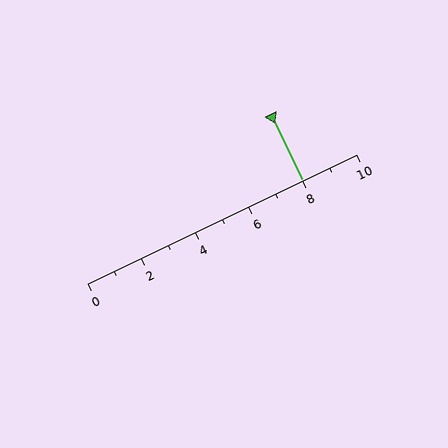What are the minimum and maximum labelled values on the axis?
The axis runs from 0 to 10.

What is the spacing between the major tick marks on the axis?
The major ticks are spaced 2 apart.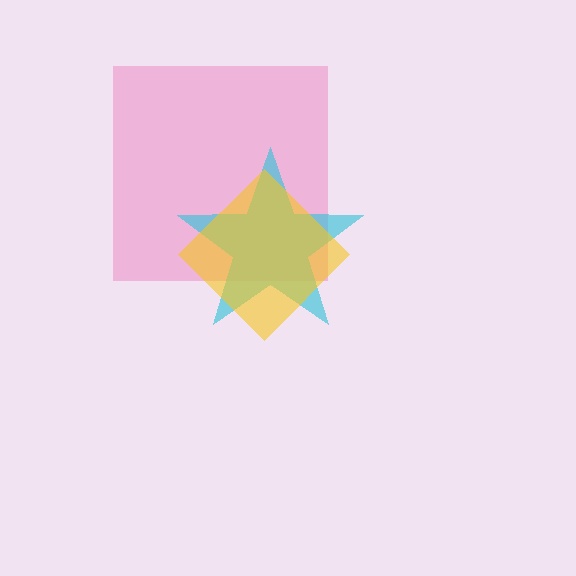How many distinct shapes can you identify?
There are 3 distinct shapes: a pink square, a cyan star, a yellow diamond.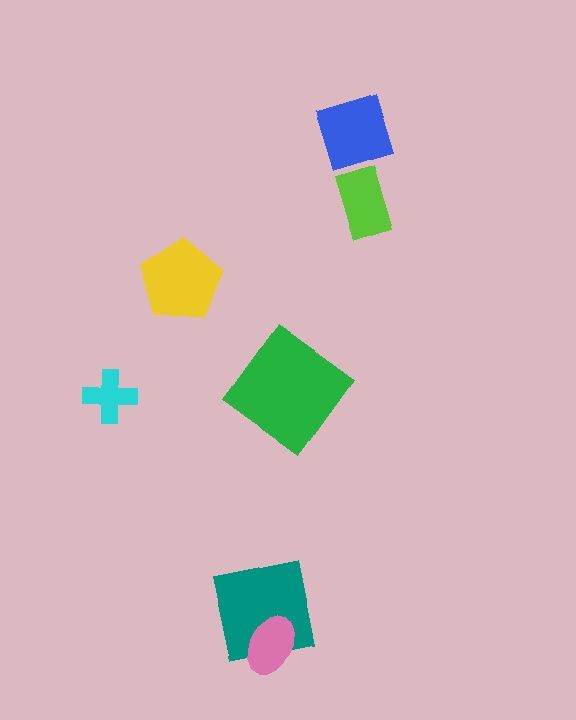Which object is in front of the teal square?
The pink ellipse is in front of the teal square.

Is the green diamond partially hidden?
No, no other shape covers it.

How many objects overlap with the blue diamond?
0 objects overlap with the blue diamond.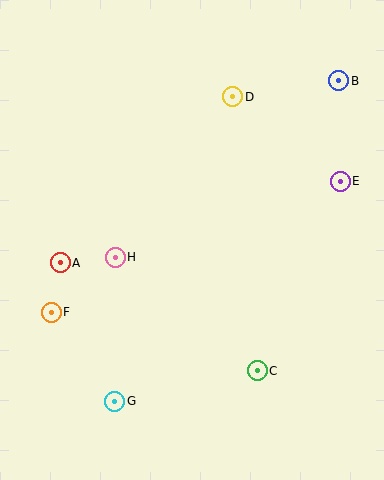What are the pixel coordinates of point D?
Point D is at (233, 97).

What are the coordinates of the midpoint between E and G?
The midpoint between E and G is at (228, 291).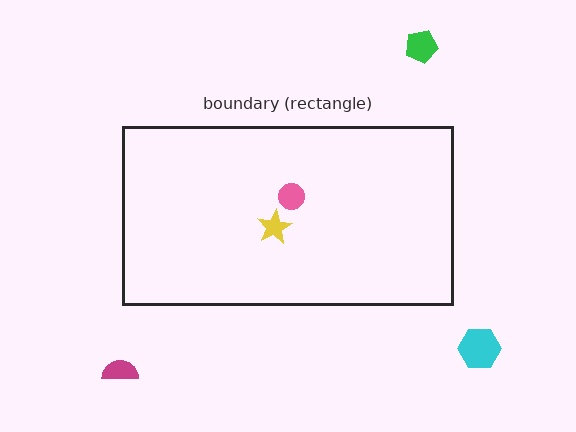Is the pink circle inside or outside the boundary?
Inside.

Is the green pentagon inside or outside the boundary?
Outside.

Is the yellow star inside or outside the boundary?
Inside.